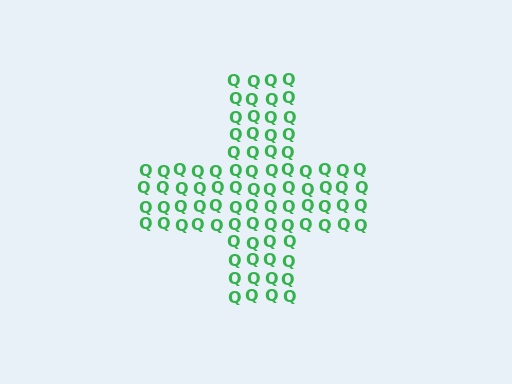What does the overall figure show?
The overall figure shows a cross.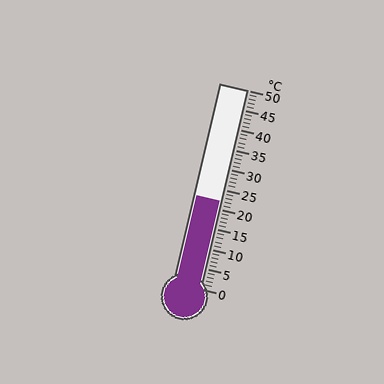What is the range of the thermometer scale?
The thermometer scale ranges from 0°C to 50°C.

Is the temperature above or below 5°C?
The temperature is above 5°C.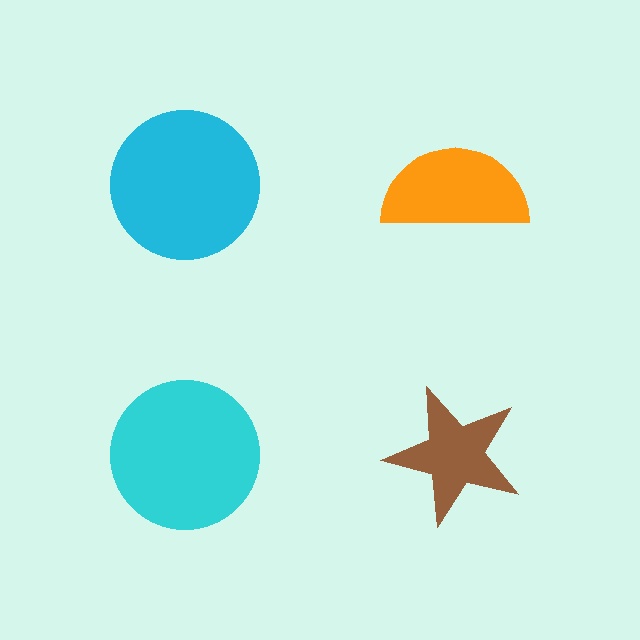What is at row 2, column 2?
A brown star.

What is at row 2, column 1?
A cyan circle.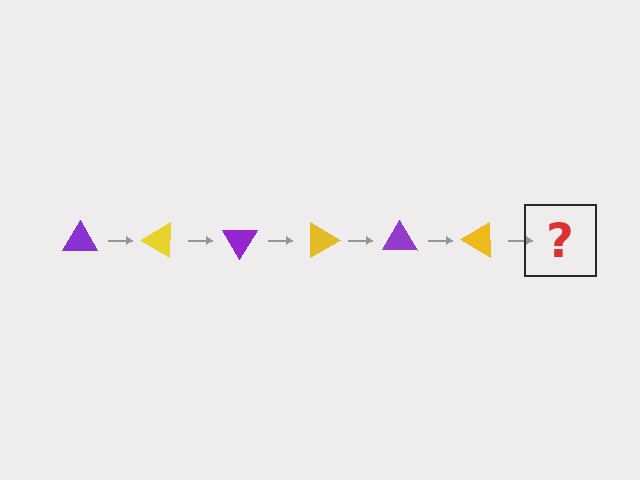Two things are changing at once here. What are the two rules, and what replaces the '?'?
The two rules are that it rotates 30 degrees each step and the color cycles through purple and yellow. The '?' should be a purple triangle, rotated 180 degrees from the start.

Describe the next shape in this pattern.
It should be a purple triangle, rotated 180 degrees from the start.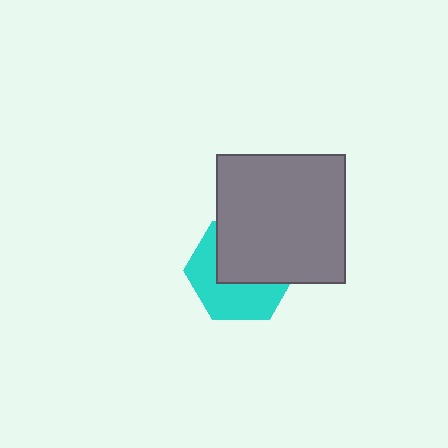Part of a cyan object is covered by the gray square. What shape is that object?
It is a hexagon.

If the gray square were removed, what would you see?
You would see the complete cyan hexagon.